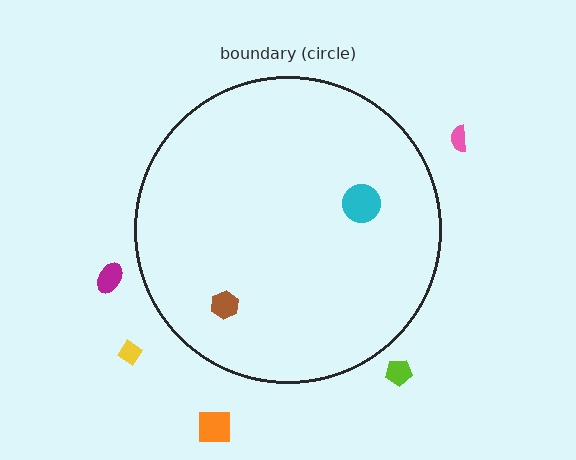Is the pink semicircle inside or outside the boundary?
Outside.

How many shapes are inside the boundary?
2 inside, 5 outside.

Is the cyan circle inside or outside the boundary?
Inside.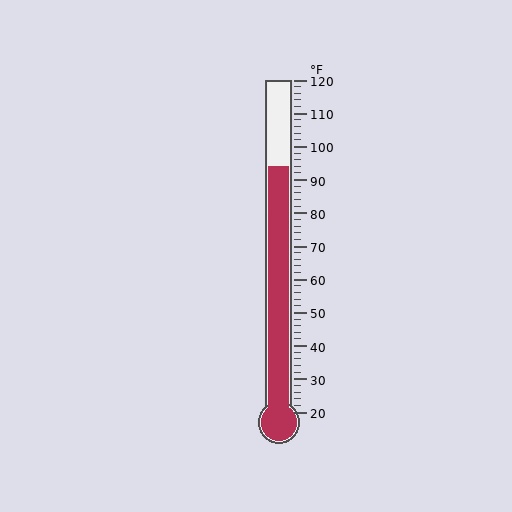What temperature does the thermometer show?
The thermometer shows approximately 94°F.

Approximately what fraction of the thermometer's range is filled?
The thermometer is filled to approximately 75% of its range.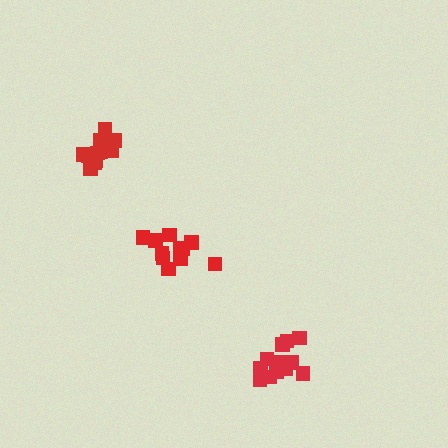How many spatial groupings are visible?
There are 3 spatial groupings.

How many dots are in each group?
Group 1: 12 dots, Group 2: 12 dots, Group 3: 12 dots (36 total).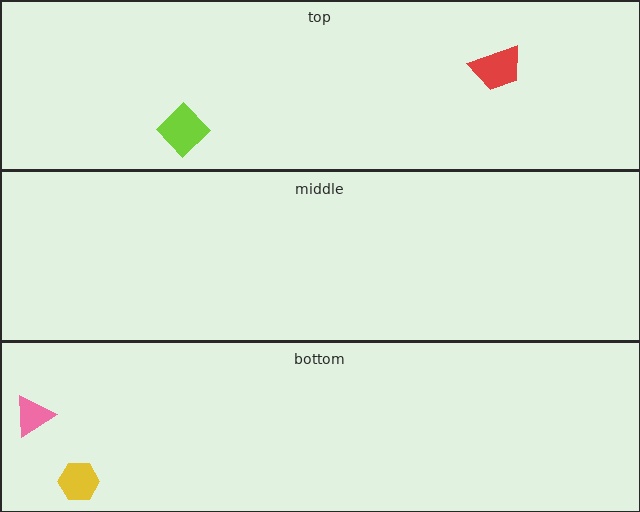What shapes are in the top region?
The lime diamond, the red trapezoid.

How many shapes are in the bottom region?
2.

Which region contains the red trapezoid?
The top region.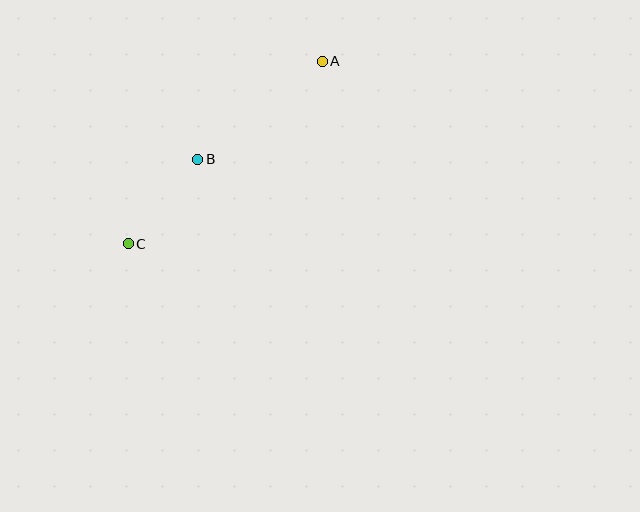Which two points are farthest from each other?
Points A and C are farthest from each other.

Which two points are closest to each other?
Points B and C are closest to each other.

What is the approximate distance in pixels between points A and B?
The distance between A and B is approximately 159 pixels.